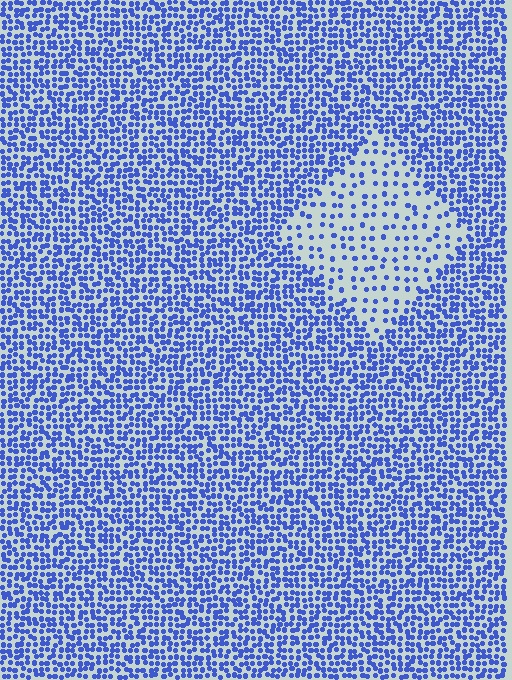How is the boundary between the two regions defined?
The boundary is defined by a change in element density (approximately 2.7x ratio). All elements are the same color, size, and shape.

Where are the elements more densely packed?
The elements are more densely packed outside the diamond boundary.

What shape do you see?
I see a diamond.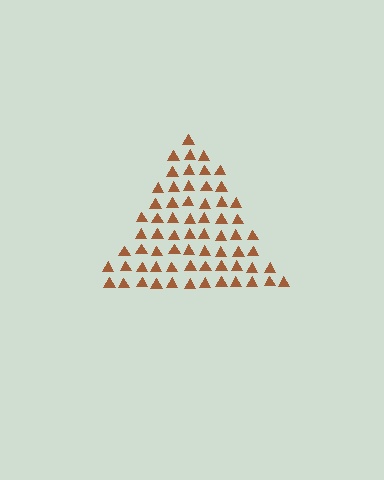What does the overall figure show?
The overall figure shows a triangle.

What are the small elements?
The small elements are triangles.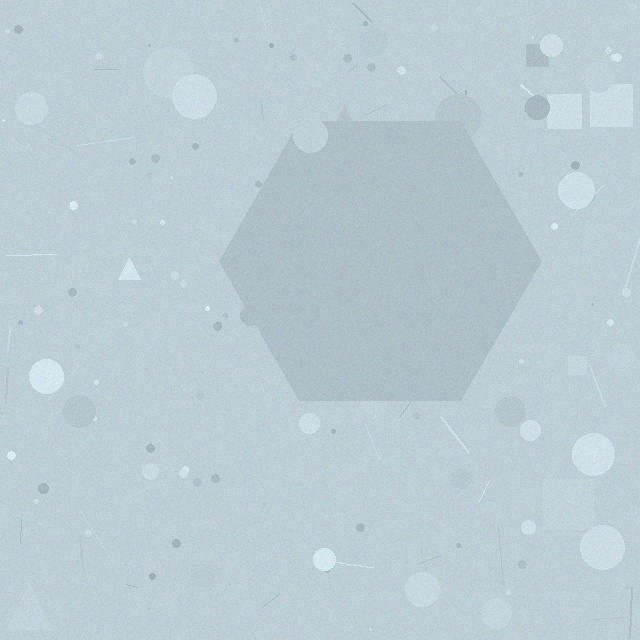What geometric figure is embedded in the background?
A hexagon is embedded in the background.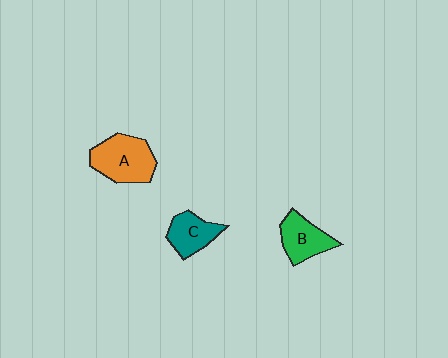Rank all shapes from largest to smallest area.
From largest to smallest: A (orange), B (green), C (teal).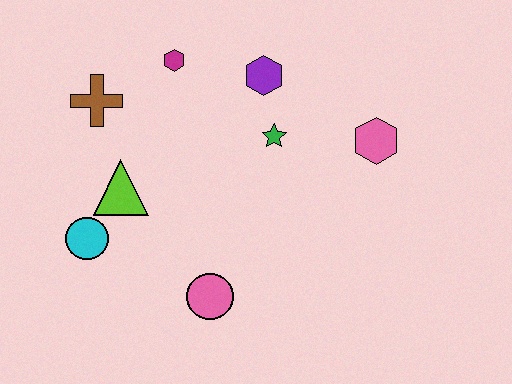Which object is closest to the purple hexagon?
The green star is closest to the purple hexagon.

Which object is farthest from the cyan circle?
The pink hexagon is farthest from the cyan circle.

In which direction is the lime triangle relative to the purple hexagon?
The lime triangle is to the left of the purple hexagon.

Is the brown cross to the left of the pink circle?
Yes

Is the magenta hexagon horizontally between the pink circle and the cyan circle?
Yes